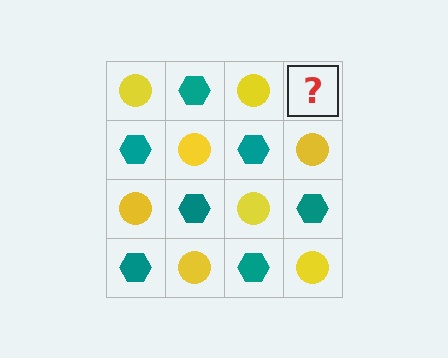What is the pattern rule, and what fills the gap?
The rule is that it alternates yellow circle and teal hexagon in a checkerboard pattern. The gap should be filled with a teal hexagon.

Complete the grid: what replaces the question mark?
The question mark should be replaced with a teal hexagon.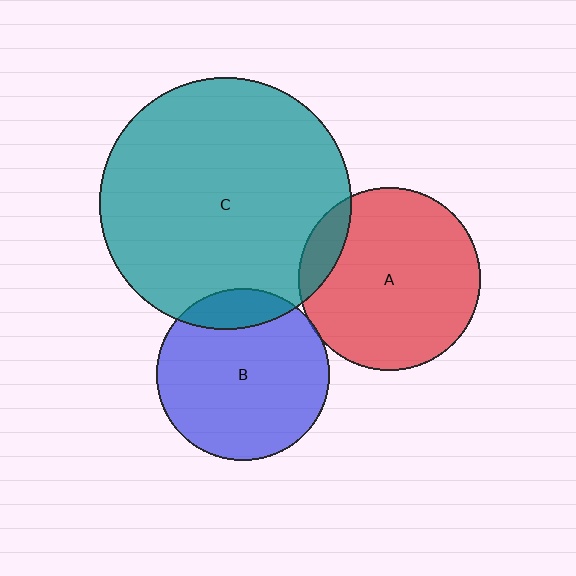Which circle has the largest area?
Circle C (teal).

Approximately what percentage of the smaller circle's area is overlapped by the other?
Approximately 15%.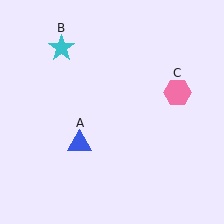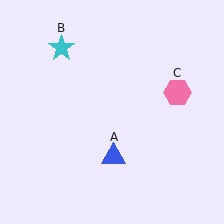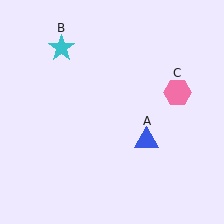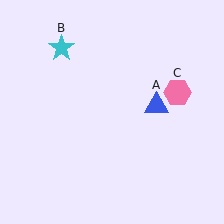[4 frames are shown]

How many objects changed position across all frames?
1 object changed position: blue triangle (object A).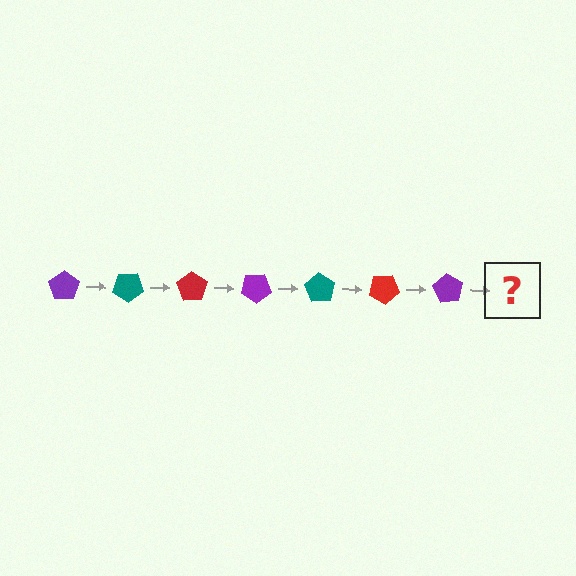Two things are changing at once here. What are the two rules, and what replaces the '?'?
The two rules are that it rotates 35 degrees each step and the color cycles through purple, teal, and red. The '?' should be a teal pentagon, rotated 245 degrees from the start.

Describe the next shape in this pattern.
It should be a teal pentagon, rotated 245 degrees from the start.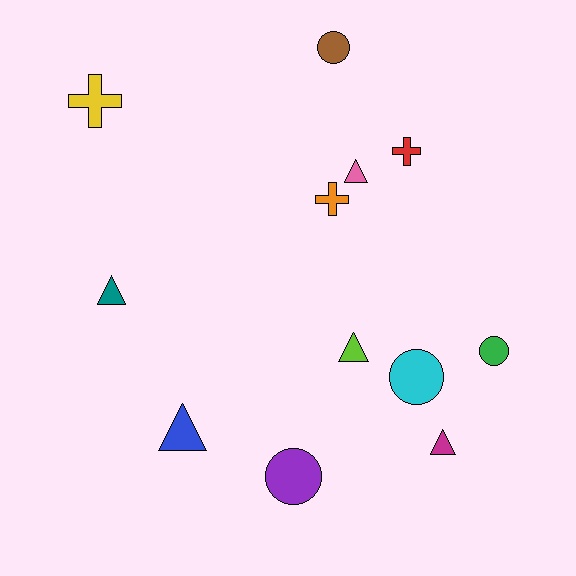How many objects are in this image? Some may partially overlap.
There are 12 objects.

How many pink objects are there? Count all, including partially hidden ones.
There is 1 pink object.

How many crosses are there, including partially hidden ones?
There are 3 crosses.